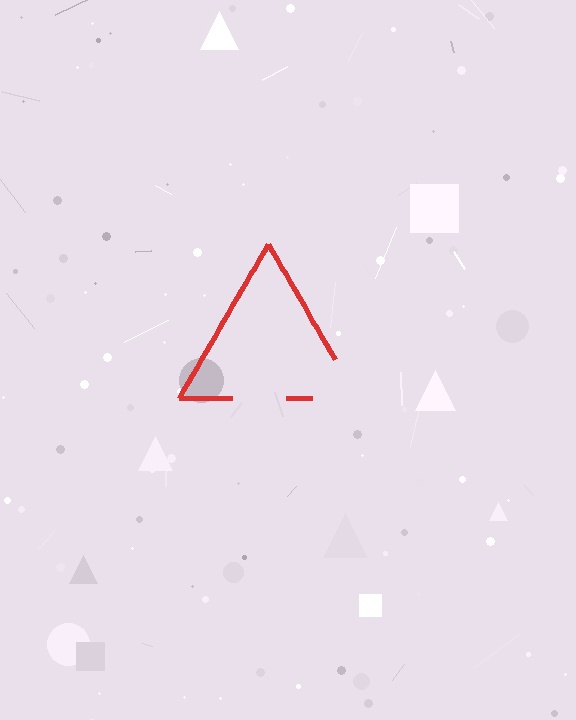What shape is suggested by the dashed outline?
The dashed outline suggests a triangle.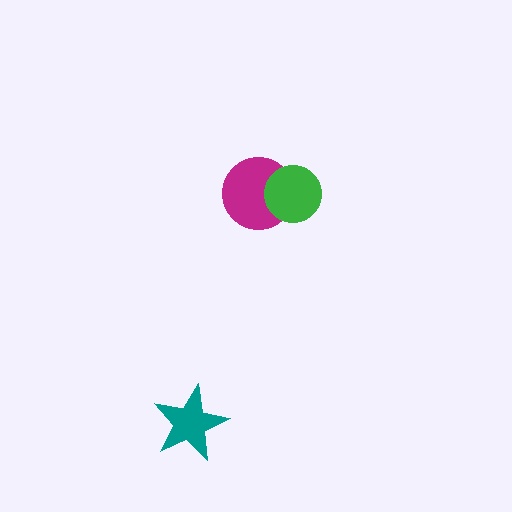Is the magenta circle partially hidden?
Yes, it is partially covered by another shape.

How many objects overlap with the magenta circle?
1 object overlaps with the magenta circle.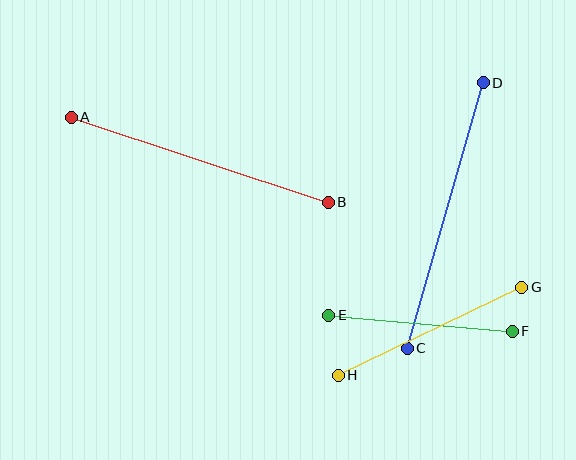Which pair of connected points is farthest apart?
Points C and D are farthest apart.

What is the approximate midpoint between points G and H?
The midpoint is at approximately (430, 331) pixels.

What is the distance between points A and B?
The distance is approximately 271 pixels.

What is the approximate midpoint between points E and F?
The midpoint is at approximately (421, 323) pixels.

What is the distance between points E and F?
The distance is approximately 184 pixels.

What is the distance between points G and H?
The distance is approximately 203 pixels.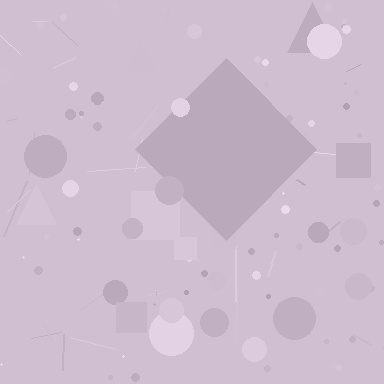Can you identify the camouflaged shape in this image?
The camouflaged shape is a diamond.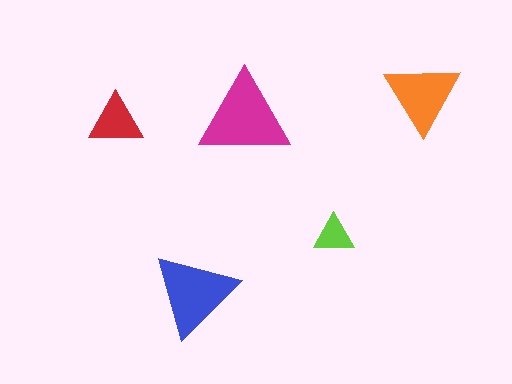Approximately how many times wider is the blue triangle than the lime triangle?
About 2 times wider.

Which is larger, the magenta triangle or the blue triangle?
The magenta one.